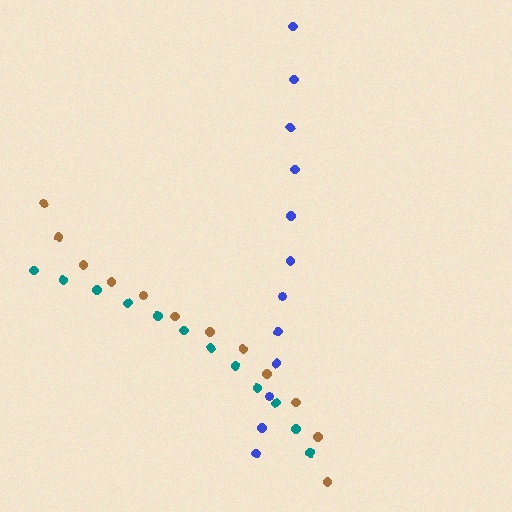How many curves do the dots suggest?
There are 3 distinct paths.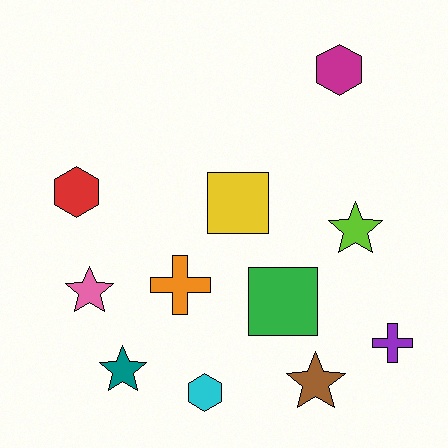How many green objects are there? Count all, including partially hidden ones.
There is 1 green object.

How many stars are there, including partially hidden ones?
There are 4 stars.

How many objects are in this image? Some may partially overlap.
There are 11 objects.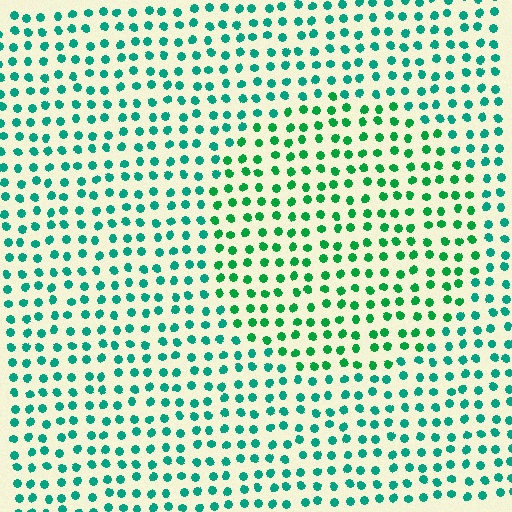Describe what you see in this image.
The image is filled with small teal elements in a uniform arrangement. A circle-shaped region is visible where the elements are tinted to a slightly different hue, forming a subtle color boundary.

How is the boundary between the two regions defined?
The boundary is defined purely by a slight shift in hue (about 27 degrees). Spacing, size, and orientation are identical on both sides.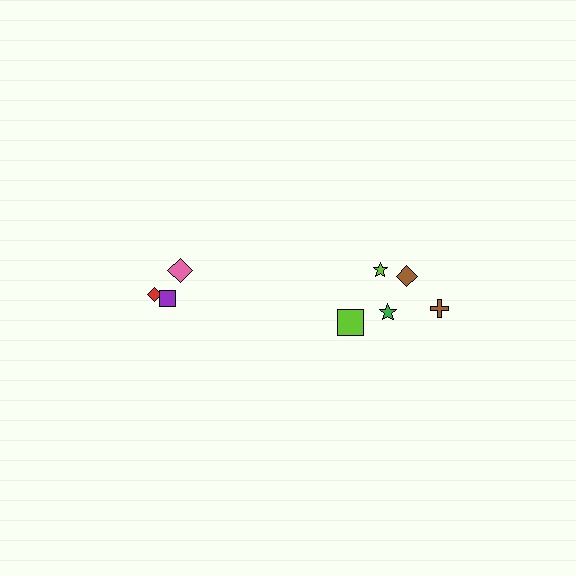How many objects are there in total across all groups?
There are 8 objects.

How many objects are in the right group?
There are 5 objects.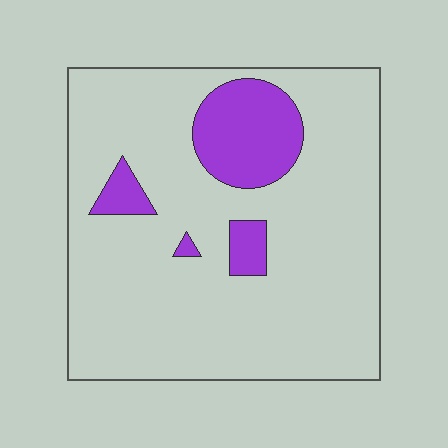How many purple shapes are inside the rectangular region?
4.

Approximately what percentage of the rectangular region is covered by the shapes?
Approximately 15%.